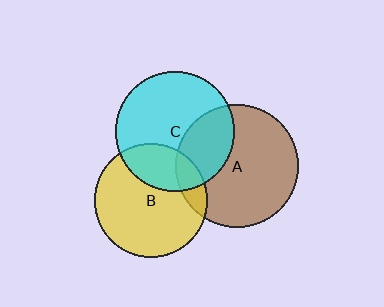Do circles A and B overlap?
Yes.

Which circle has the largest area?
Circle A (brown).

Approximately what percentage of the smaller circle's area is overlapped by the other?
Approximately 10%.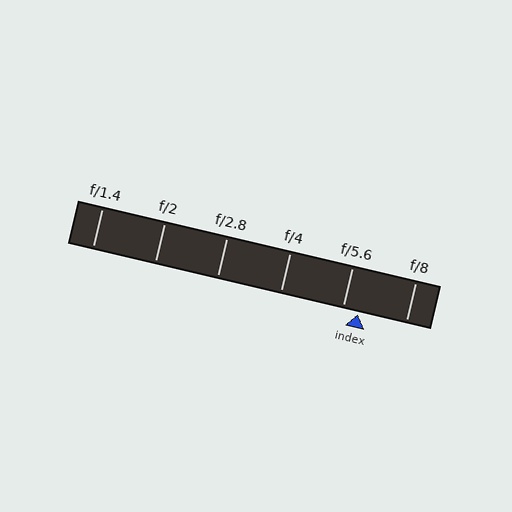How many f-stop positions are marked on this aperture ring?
There are 6 f-stop positions marked.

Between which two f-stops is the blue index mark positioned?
The index mark is between f/5.6 and f/8.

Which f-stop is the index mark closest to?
The index mark is closest to f/5.6.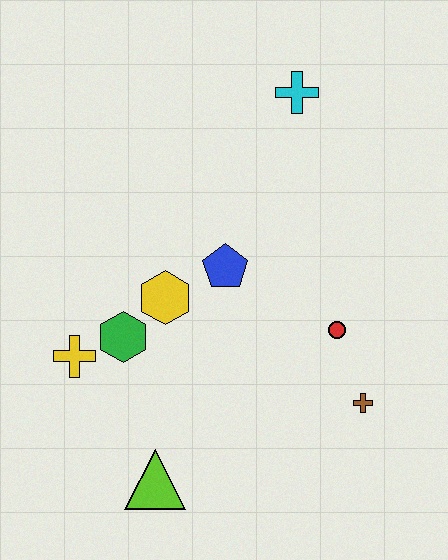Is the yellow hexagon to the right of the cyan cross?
No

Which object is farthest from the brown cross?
The cyan cross is farthest from the brown cross.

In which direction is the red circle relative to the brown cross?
The red circle is above the brown cross.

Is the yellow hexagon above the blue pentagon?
No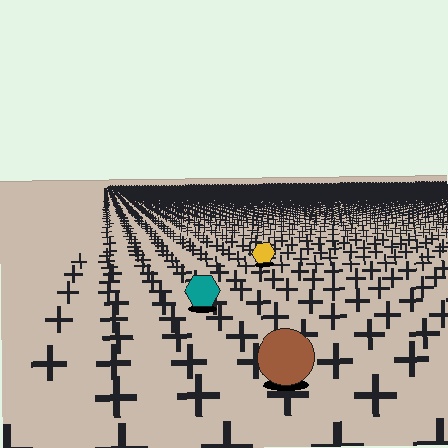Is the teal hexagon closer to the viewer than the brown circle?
No. The brown circle is closer — you can tell from the texture gradient: the ground texture is coarser near it.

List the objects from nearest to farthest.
From nearest to farthest: the brown circle, the teal hexagon, the yellow hexagon.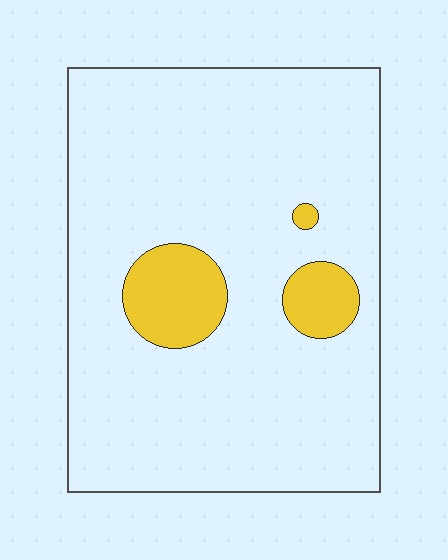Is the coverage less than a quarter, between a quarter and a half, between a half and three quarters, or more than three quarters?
Less than a quarter.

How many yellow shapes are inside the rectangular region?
3.